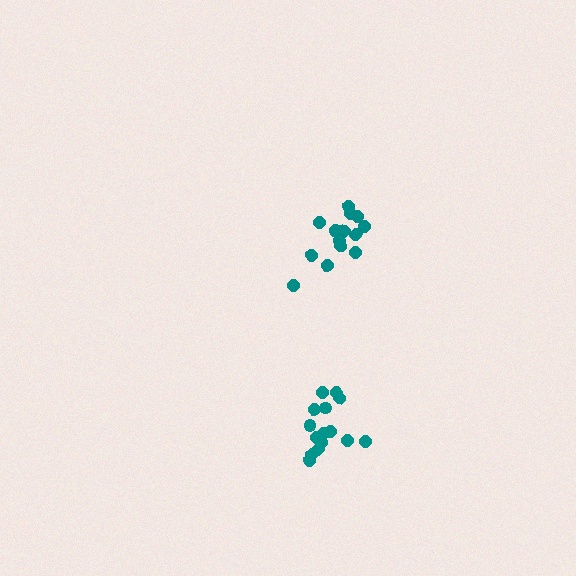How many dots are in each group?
Group 1: 15 dots, Group 2: 15 dots (30 total).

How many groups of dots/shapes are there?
There are 2 groups.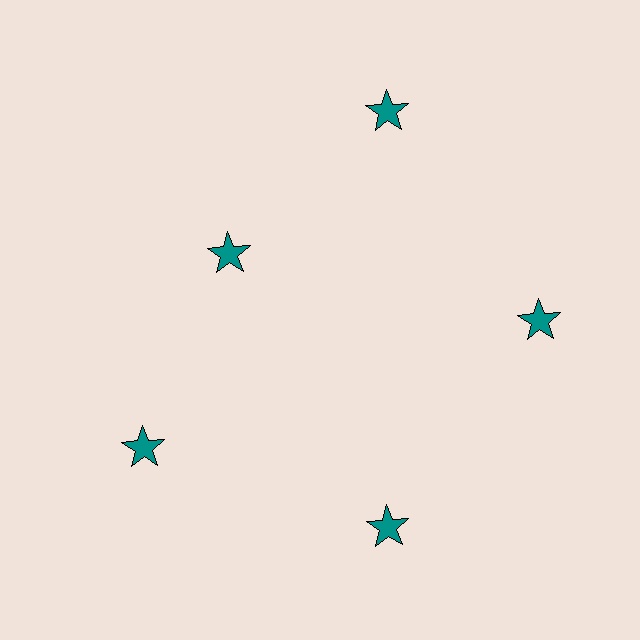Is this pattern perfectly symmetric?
No. The 5 teal stars are arranged in a ring, but one element near the 10 o'clock position is pulled inward toward the center, breaking the 5-fold rotational symmetry.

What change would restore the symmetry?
The symmetry would be restored by moving it outward, back onto the ring so that all 5 stars sit at equal angles and equal distance from the center.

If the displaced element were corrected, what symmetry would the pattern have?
It would have 5-fold rotational symmetry — the pattern would map onto itself every 72 degrees.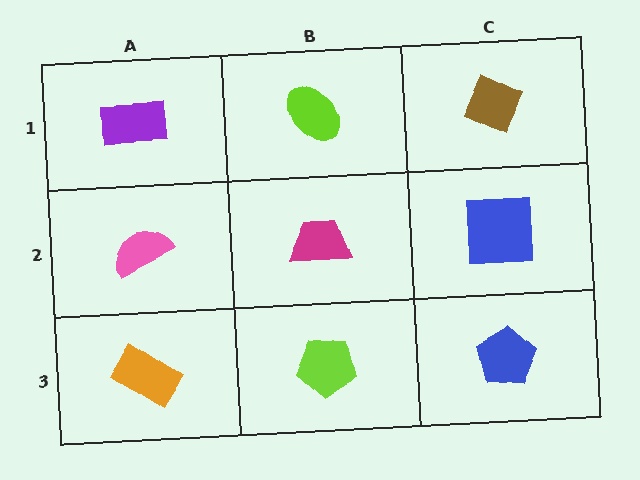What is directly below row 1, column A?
A pink semicircle.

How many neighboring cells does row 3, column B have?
3.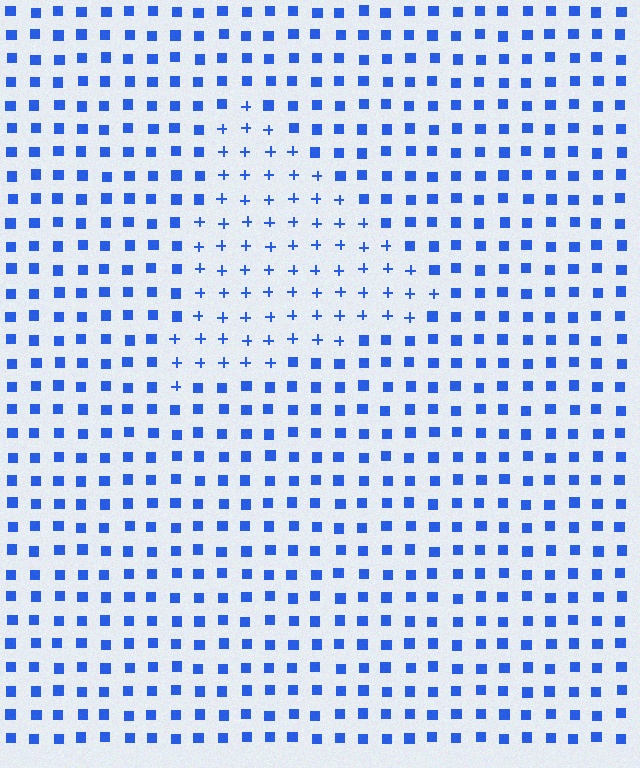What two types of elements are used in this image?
The image uses plus signs inside the triangle region and squares outside it.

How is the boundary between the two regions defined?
The boundary is defined by a change in element shape: plus signs inside vs. squares outside. All elements share the same color and spacing.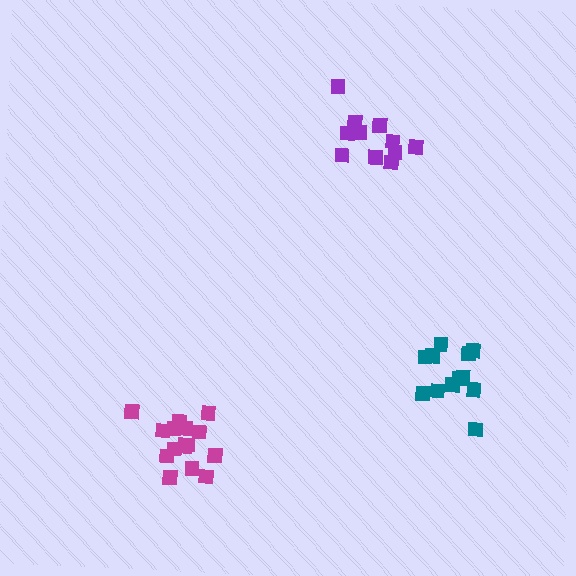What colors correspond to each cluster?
The clusters are colored: purple, magenta, teal.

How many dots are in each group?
Group 1: 12 dots, Group 2: 16 dots, Group 3: 12 dots (40 total).